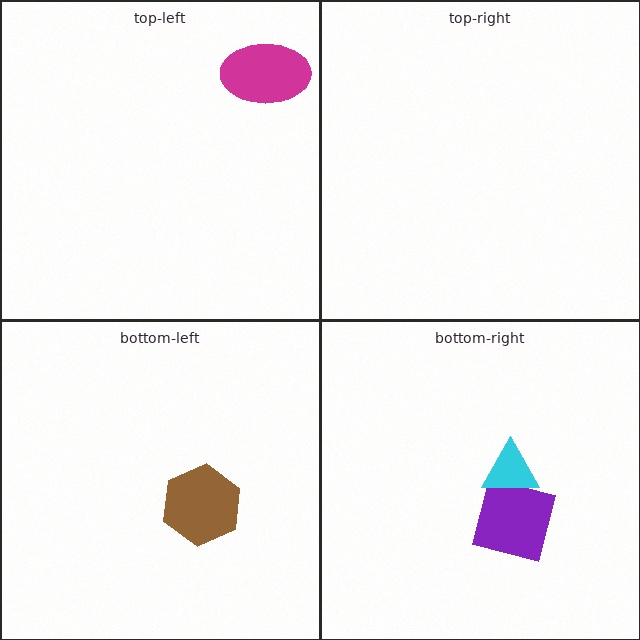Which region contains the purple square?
The bottom-right region.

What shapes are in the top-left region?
The magenta ellipse.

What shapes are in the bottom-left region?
The brown hexagon.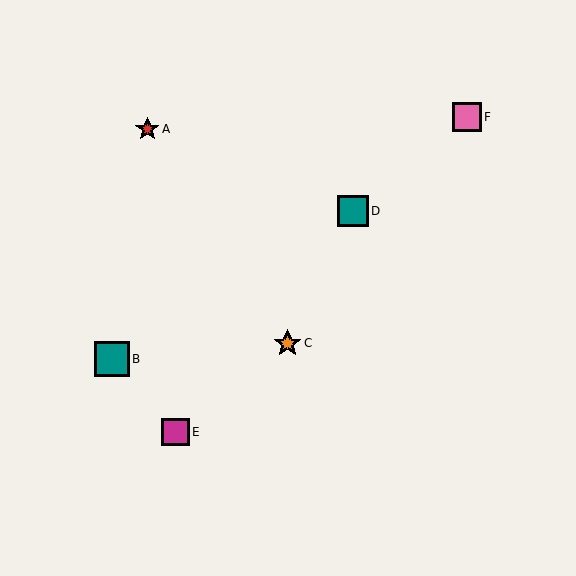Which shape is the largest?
The teal square (labeled B) is the largest.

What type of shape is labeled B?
Shape B is a teal square.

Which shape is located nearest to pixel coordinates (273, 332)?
The orange star (labeled C) at (287, 343) is nearest to that location.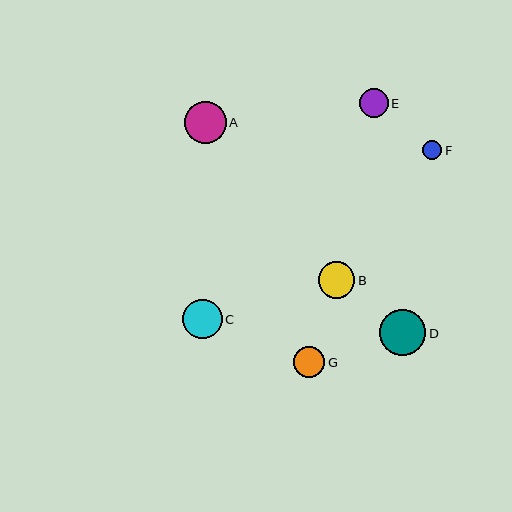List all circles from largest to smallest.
From largest to smallest: D, A, C, B, G, E, F.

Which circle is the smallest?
Circle F is the smallest with a size of approximately 19 pixels.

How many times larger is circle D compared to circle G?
Circle D is approximately 1.5 times the size of circle G.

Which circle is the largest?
Circle D is the largest with a size of approximately 46 pixels.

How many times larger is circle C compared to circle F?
Circle C is approximately 2.1 times the size of circle F.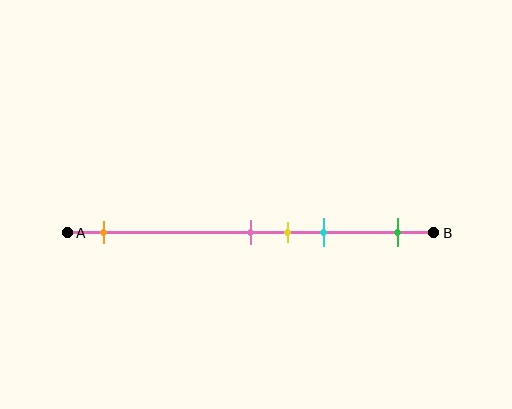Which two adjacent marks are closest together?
The pink and yellow marks are the closest adjacent pair.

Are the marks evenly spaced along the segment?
No, the marks are not evenly spaced.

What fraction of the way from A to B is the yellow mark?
The yellow mark is approximately 60% (0.6) of the way from A to B.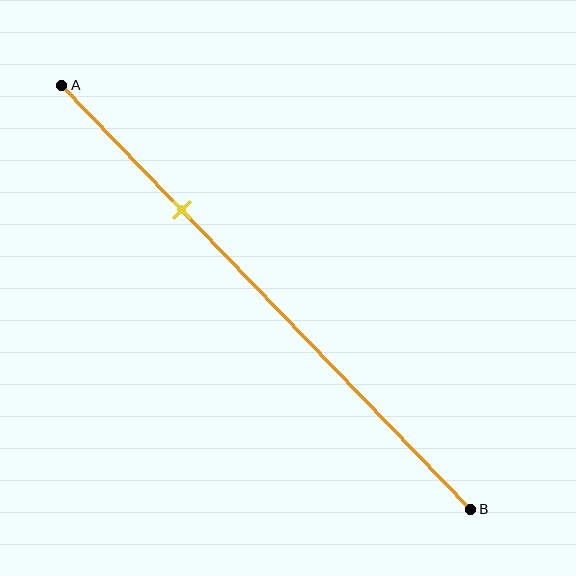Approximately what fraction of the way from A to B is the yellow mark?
The yellow mark is approximately 30% of the way from A to B.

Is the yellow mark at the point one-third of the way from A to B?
No, the mark is at about 30% from A, not at the 33% one-third point.